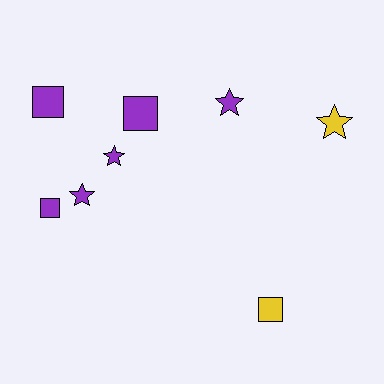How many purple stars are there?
There are 3 purple stars.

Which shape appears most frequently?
Square, with 4 objects.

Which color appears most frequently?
Purple, with 6 objects.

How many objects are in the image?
There are 8 objects.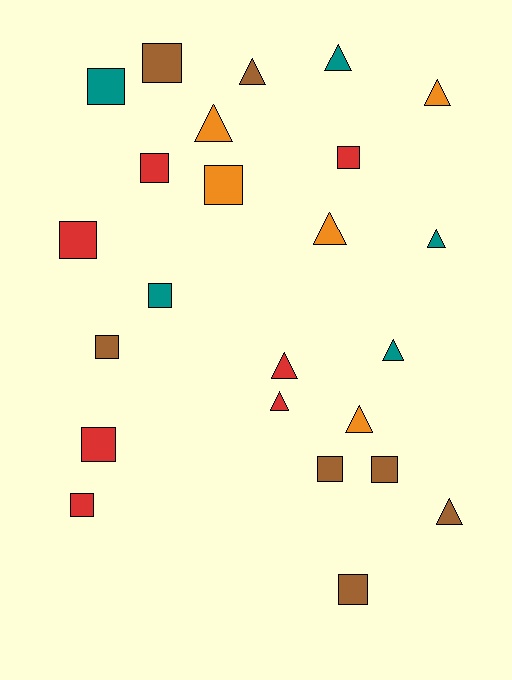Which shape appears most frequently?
Square, with 13 objects.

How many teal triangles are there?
There are 3 teal triangles.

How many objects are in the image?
There are 24 objects.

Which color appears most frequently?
Red, with 7 objects.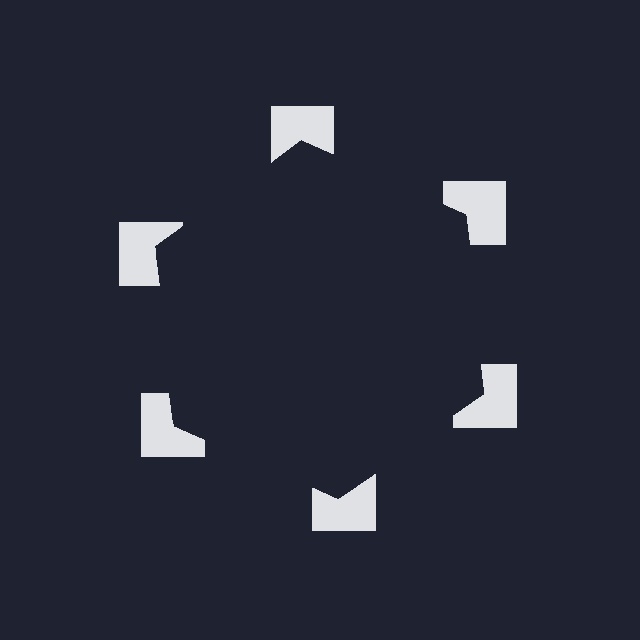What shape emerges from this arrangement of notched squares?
An illusory hexagon — its edges are inferred from the aligned wedge cuts in the notched squares, not physically drawn.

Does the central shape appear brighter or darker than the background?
It typically appears slightly darker than the background, even though no actual brightness change is drawn.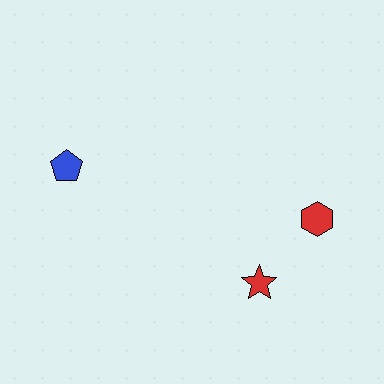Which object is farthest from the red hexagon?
The blue pentagon is farthest from the red hexagon.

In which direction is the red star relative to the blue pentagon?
The red star is to the right of the blue pentagon.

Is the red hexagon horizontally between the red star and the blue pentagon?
No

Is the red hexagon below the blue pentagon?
Yes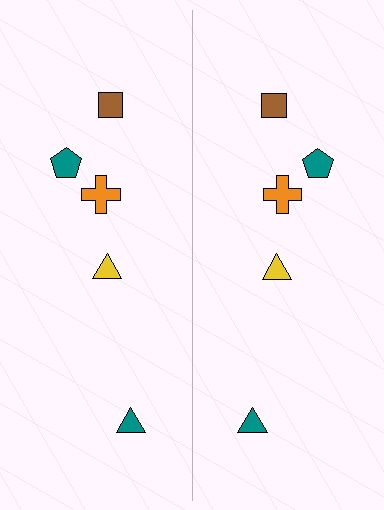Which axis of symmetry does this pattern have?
The pattern has a vertical axis of symmetry running through the center of the image.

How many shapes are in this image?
There are 10 shapes in this image.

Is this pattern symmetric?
Yes, this pattern has bilateral (reflection) symmetry.